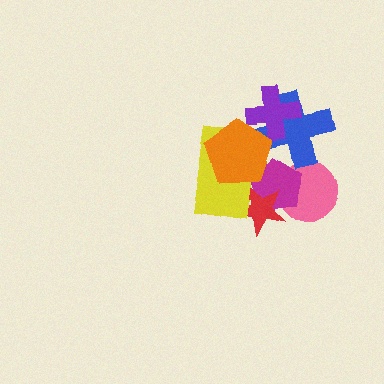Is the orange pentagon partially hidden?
No, no other shape covers it.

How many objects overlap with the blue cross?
2 objects overlap with the blue cross.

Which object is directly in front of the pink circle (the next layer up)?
The magenta pentagon is directly in front of the pink circle.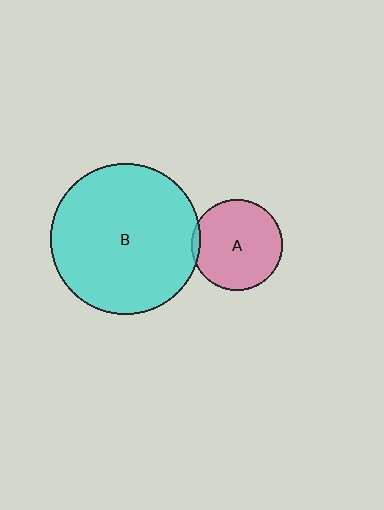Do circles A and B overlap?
Yes.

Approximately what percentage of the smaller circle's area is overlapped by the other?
Approximately 5%.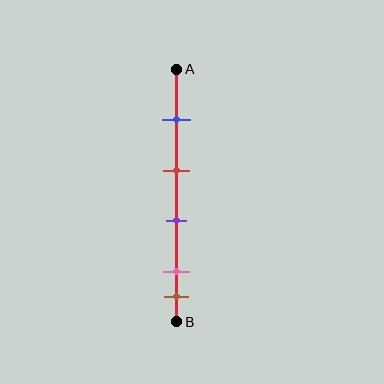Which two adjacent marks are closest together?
The pink and brown marks are the closest adjacent pair.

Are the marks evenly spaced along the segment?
No, the marks are not evenly spaced.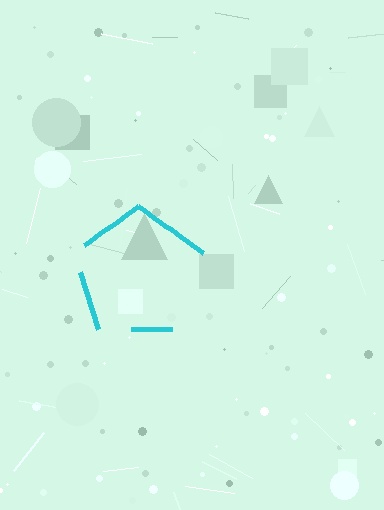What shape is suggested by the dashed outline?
The dashed outline suggests a pentagon.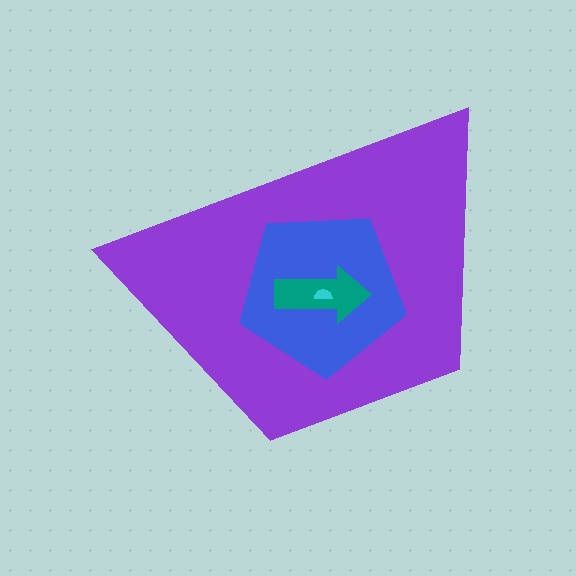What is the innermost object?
The cyan semicircle.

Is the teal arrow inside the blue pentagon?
Yes.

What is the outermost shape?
The purple trapezoid.